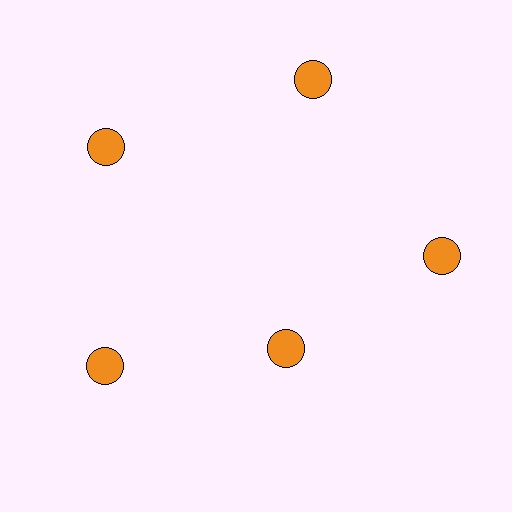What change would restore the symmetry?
The symmetry would be restored by moving it outward, back onto the ring so that all 5 circles sit at equal angles and equal distance from the center.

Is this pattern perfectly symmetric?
No. The 5 orange circles are arranged in a ring, but one element near the 5 o'clock position is pulled inward toward the center, breaking the 5-fold rotational symmetry.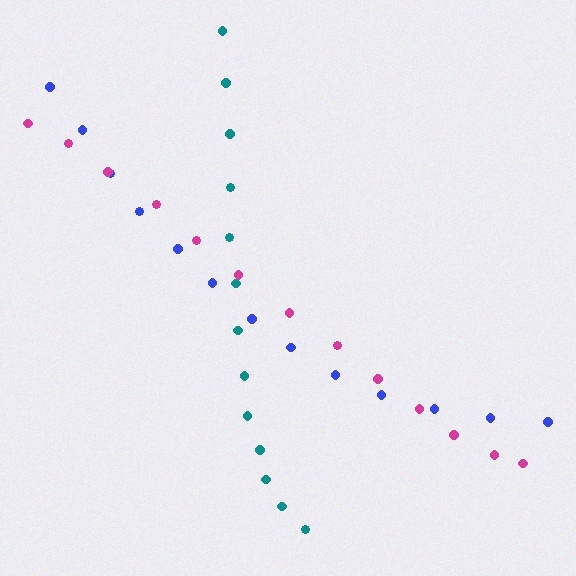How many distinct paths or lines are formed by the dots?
There are 3 distinct paths.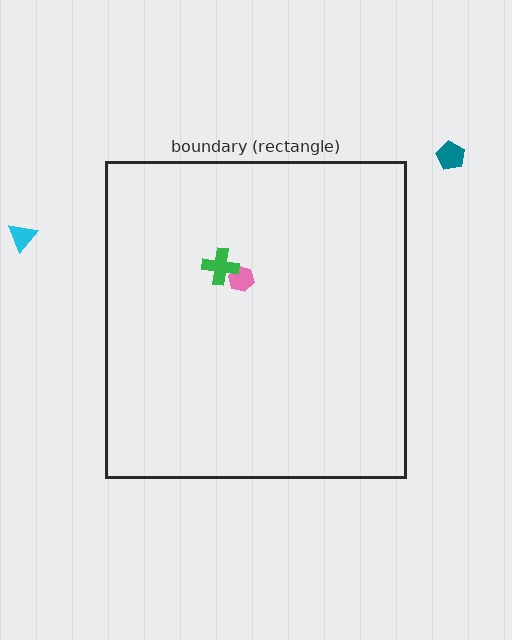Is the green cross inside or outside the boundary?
Inside.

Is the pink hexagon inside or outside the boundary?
Inside.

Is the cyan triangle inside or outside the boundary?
Outside.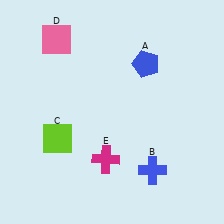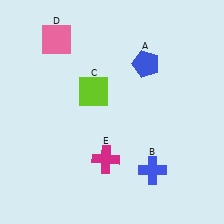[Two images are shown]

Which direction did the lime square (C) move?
The lime square (C) moved up.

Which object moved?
The lime square (C) moved up.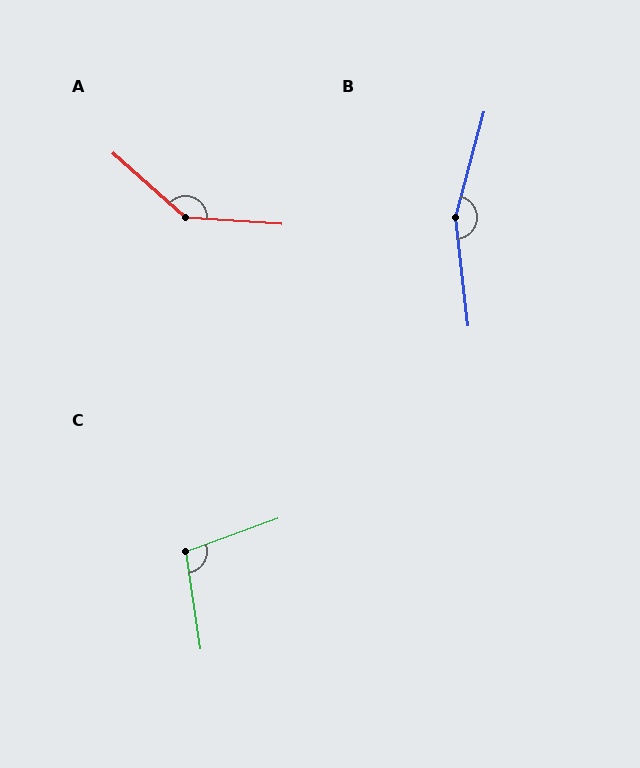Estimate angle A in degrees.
Approximately 142 degrees.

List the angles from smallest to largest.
C (102°), A (142°), B (158°).